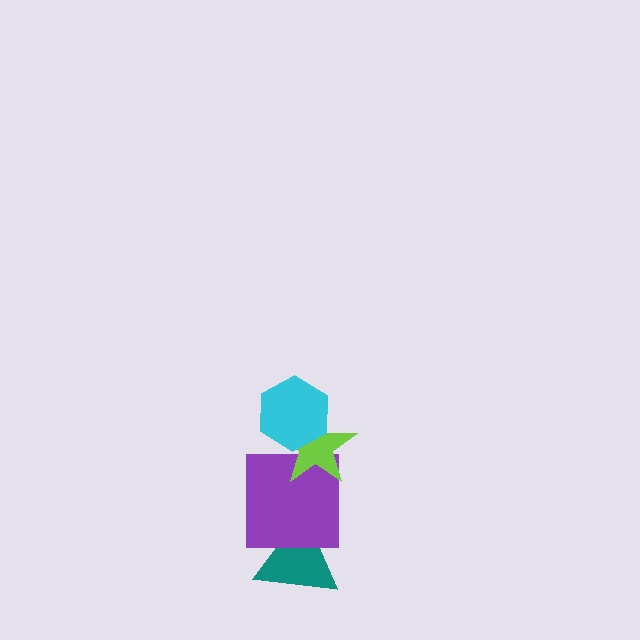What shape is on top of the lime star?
The cyan hexagon is on top of the lime star.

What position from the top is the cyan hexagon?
The cyan hexagon is 1st from the top.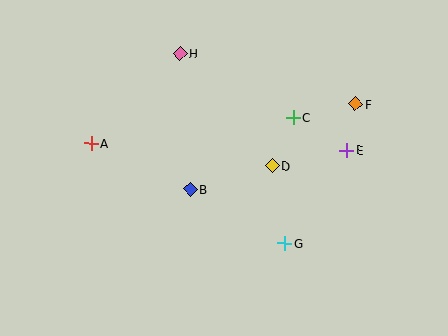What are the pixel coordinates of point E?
Point E is at (347, 150).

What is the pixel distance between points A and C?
The distance between A and C is 204 pixels.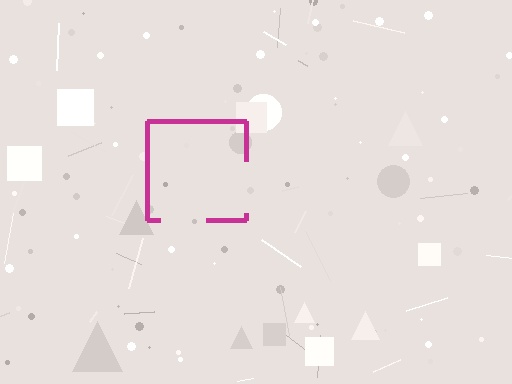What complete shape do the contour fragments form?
The contour fragments form a square.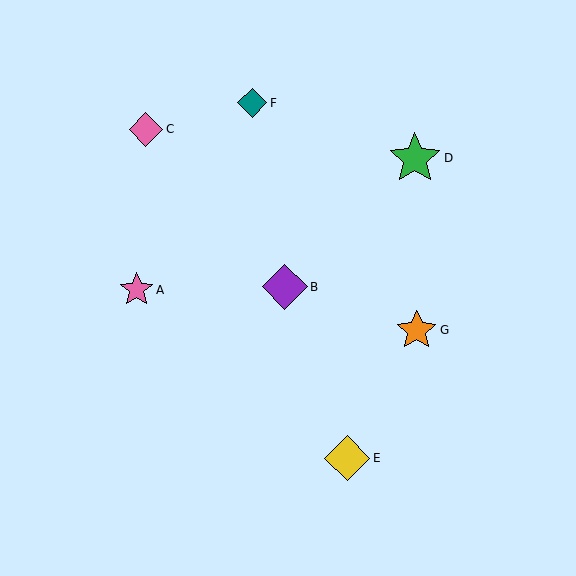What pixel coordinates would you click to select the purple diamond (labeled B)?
Click at (285, 287) to select the purple diamond B.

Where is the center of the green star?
The center of the green star is at (415, 158).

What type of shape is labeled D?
Shape D is a green star.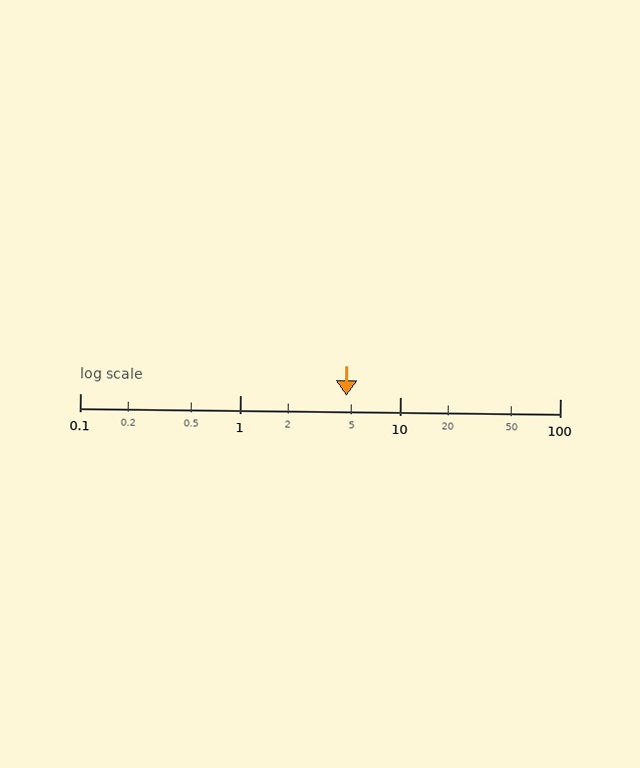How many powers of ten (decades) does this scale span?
The scale spans 3 decades, from 0.1 to 100.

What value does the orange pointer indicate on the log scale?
The pointer indicates approximately 4.6.